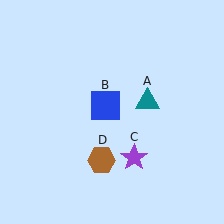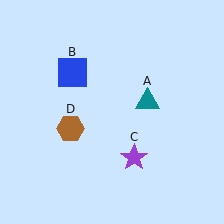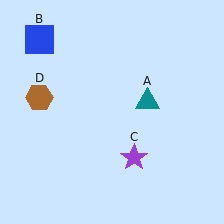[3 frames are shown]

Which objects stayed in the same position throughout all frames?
Teal triangle (object A) and purple star (object C) remained stationary.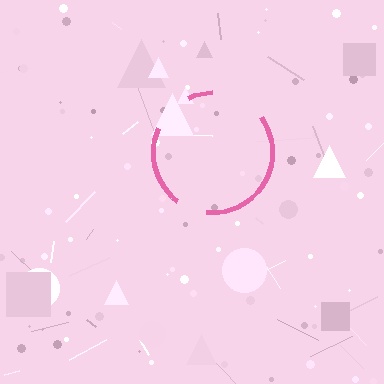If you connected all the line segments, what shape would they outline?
They would outline a circle.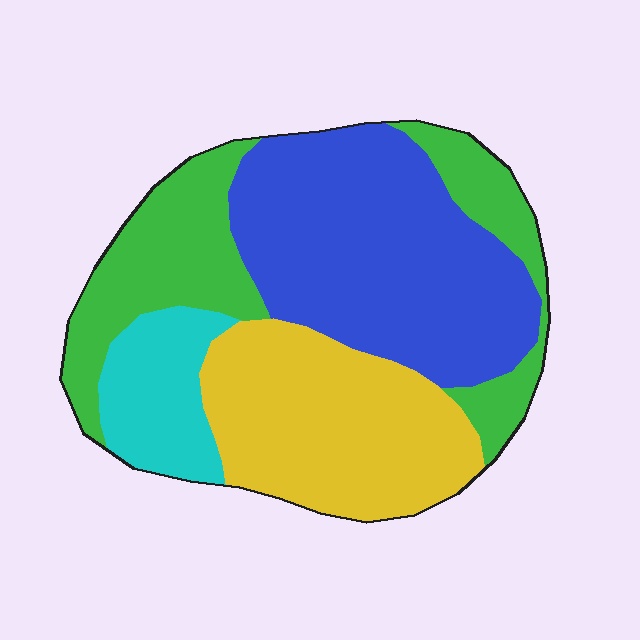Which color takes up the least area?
Cyan, at roughly 10%.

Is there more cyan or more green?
Green.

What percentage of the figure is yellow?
Yellow covers around 25% of the figure.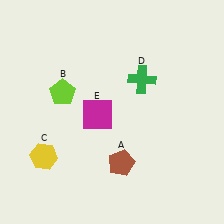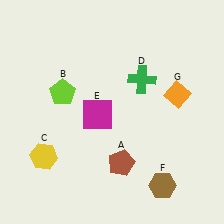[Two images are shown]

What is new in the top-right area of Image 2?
An orange diamond (G) was added in the top-right area of Image 2.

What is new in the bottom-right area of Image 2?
A brown hexagon (F) was added in the bottom-right area of Image 2.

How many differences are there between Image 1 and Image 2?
There are 2 differences between the two images.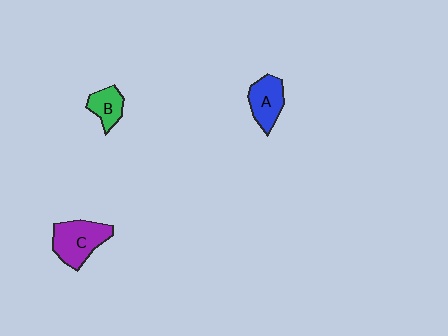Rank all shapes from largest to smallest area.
From largest to smallest: C (purple), A (blue), B (green).